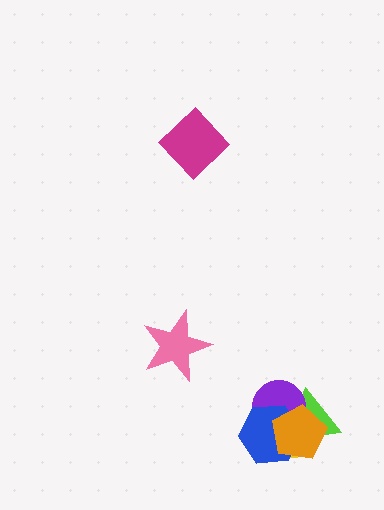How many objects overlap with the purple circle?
4 objects overlap with the purple circle.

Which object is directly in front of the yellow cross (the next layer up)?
The lime triangle is directly in front of the yellow cross.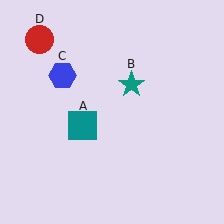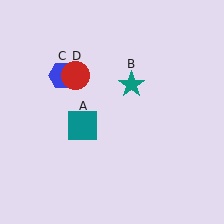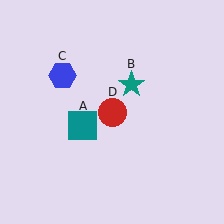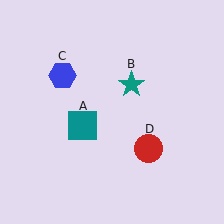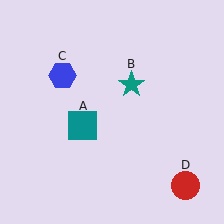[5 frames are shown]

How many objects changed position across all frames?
1 object changed position: red circle (object D).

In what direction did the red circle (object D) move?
The red circle (object D) moved down and to the right.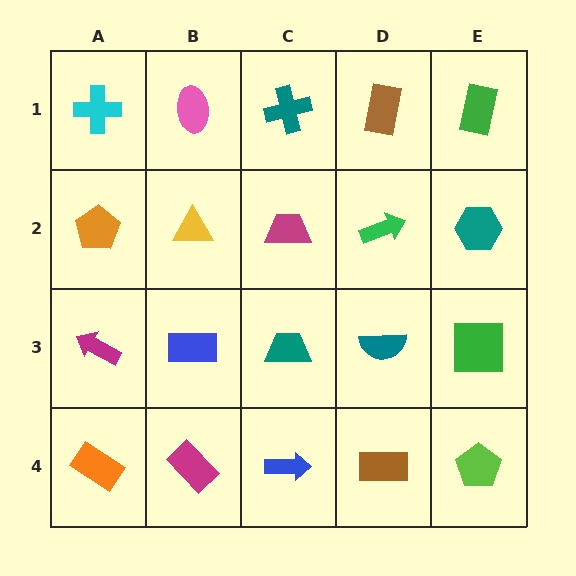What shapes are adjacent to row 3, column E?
A teal hexagon (row 2, column E), a lime pentagon (row 4, column E), a teal semicircle (row 3, column D).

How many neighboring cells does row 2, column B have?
4.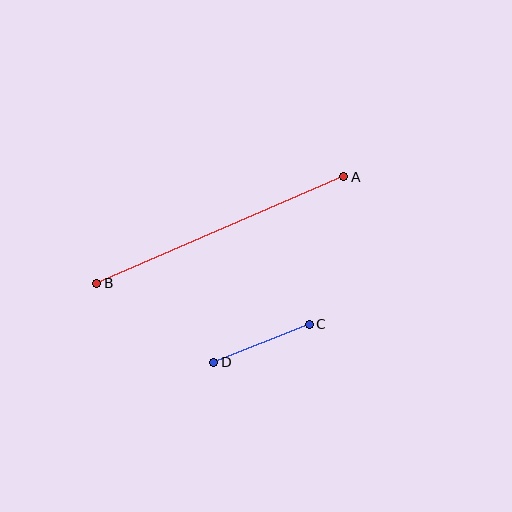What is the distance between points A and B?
The distance is approximately 269 pixels.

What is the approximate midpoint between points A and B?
The midpoint is at approximately (220, 230) pixels.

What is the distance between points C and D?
The distance is approximately 103 pixels.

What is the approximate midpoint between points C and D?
The midpoint is at approximately (262, 343) pixels.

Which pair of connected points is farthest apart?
Points A and B are farthest apart.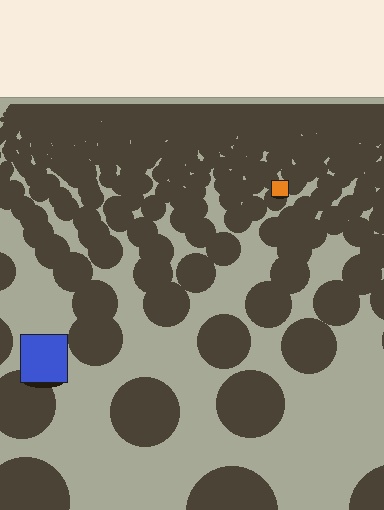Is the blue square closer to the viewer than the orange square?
Yes. The blue square is closer — you can tell from the texture gradient: the ground texture is coarser near it.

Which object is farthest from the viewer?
The orange square is farthest from the viewer. It appears smaller and the ground texture around it is denser.